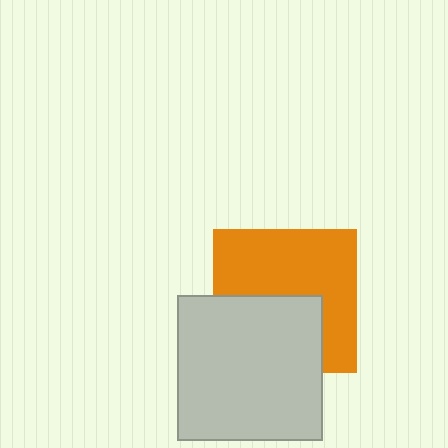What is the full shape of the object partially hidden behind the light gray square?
The partially hidden object is an orange square.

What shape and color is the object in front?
The object in front is a light gray square.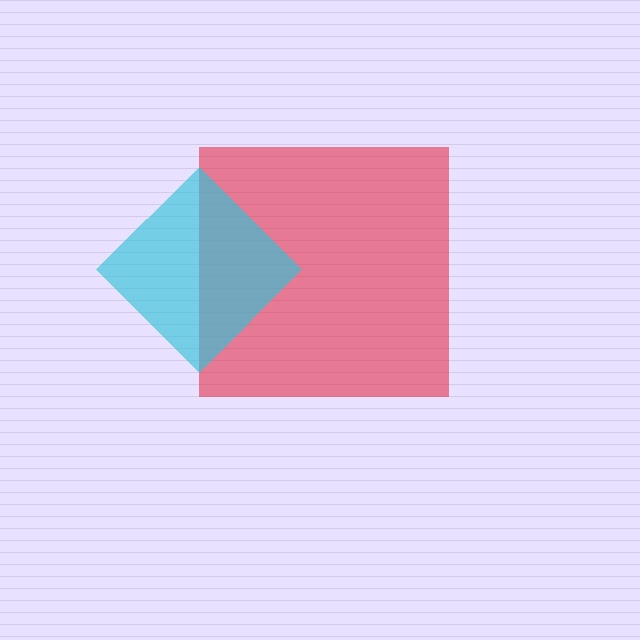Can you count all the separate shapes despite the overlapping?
Yes, there are 2 separate shapes.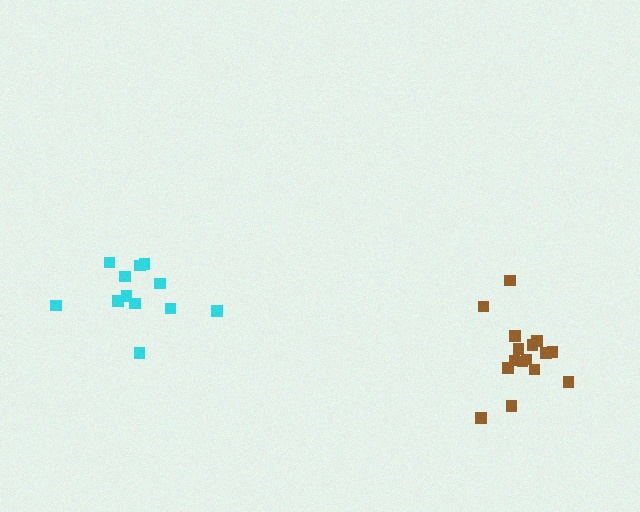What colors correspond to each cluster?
The clusters are colored: brown, cyan.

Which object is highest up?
The cyan cluster is topmost.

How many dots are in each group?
Group 1: 16 dots, Group 2: 12 dots (28 total).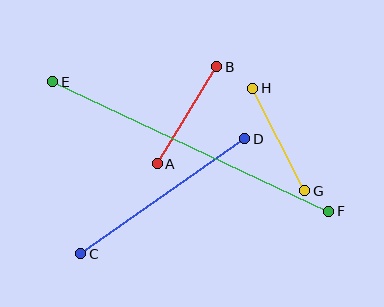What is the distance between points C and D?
The distance is approximately 201 pixels.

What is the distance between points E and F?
The distance is approximately 305 pixels.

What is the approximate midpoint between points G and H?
The midpoint is at approximately (279, 140) pixels.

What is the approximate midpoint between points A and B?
The midpoint is at approximately (187, 115) pixels.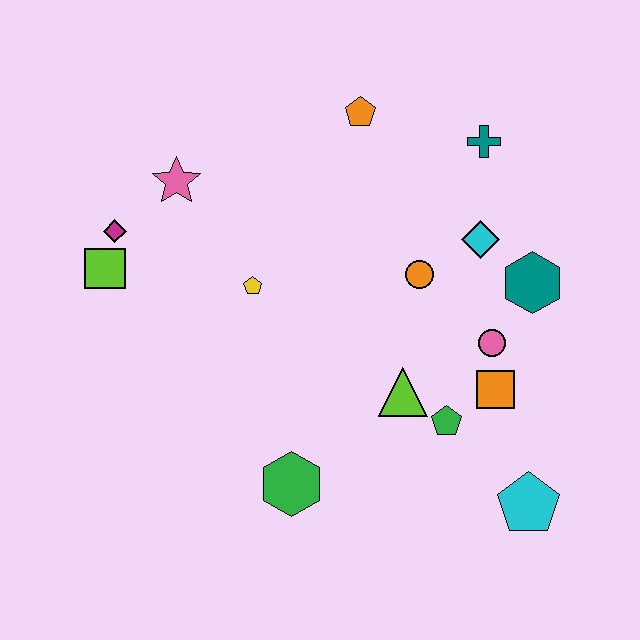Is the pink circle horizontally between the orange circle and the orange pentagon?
No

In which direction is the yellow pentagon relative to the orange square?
The yellow pentagon is to the left of the orange square.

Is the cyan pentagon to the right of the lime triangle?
Yes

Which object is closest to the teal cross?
The cyan diamond is closest to the teal cross.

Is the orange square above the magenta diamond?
No